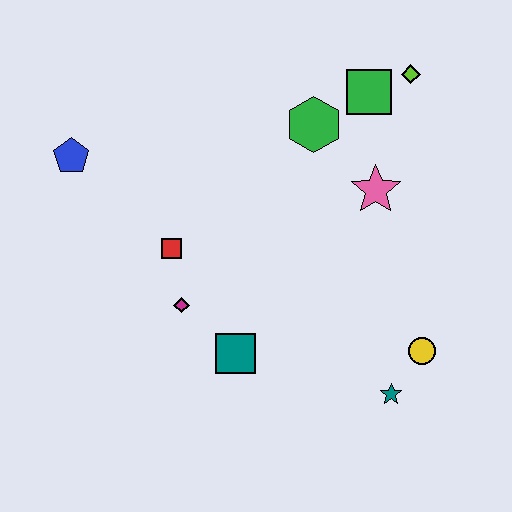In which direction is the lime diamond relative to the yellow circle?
The lime diamond is above the yellow circle.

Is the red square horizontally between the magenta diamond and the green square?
No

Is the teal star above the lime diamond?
No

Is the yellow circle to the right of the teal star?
Yes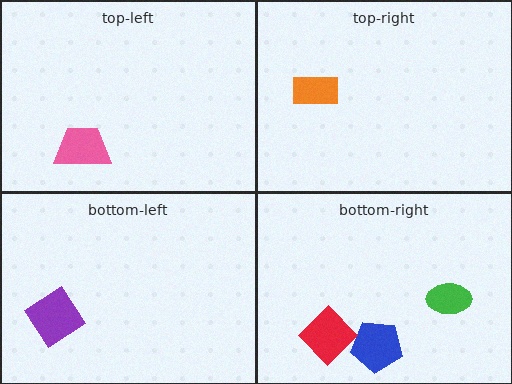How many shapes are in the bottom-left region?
1.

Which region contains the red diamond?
The bottom-right region.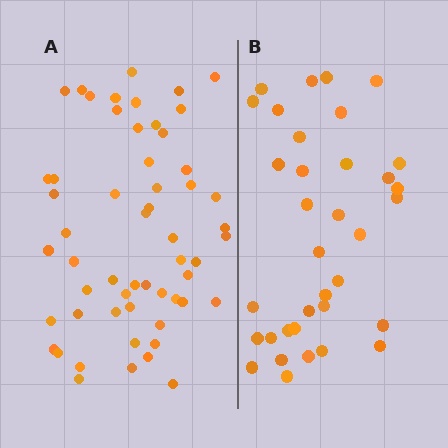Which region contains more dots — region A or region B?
Region A (the left region) has more dots.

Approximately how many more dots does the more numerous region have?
Region A has approximately 20 more dots than region B.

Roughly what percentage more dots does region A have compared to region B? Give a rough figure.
About 60% more.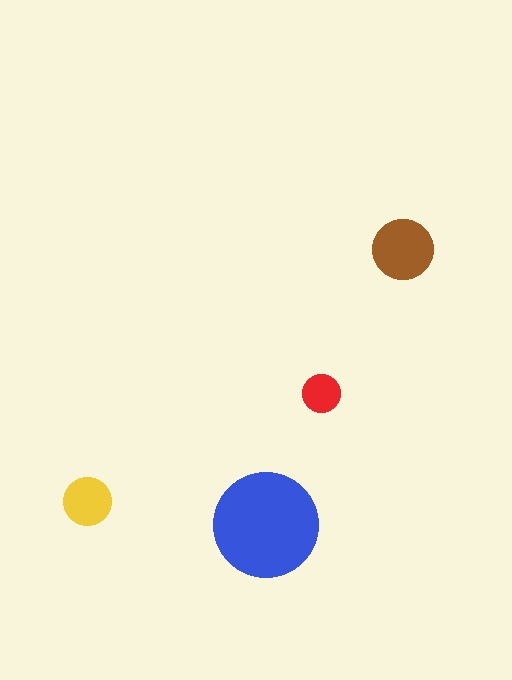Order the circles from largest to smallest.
the blue one, the brown one, the yellow one, the red one.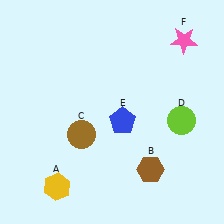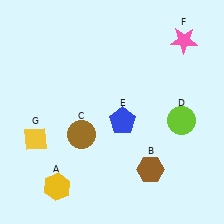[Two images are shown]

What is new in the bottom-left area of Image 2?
A yellow diamond (G) was added in the bottom-left area of Image 2.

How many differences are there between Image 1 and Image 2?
There is 1 difference between the two images.